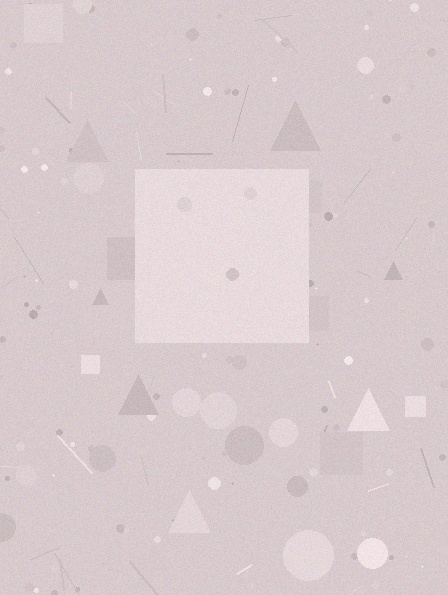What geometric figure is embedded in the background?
A square is embedded in the background.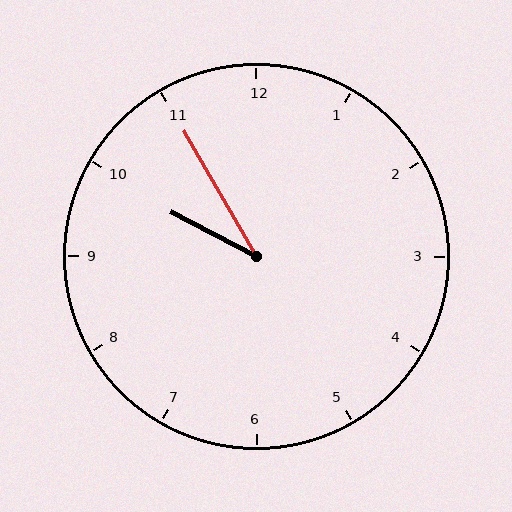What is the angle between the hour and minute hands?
Approximately 32 degrees.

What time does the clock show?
9:55.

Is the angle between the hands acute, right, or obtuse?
It is acute.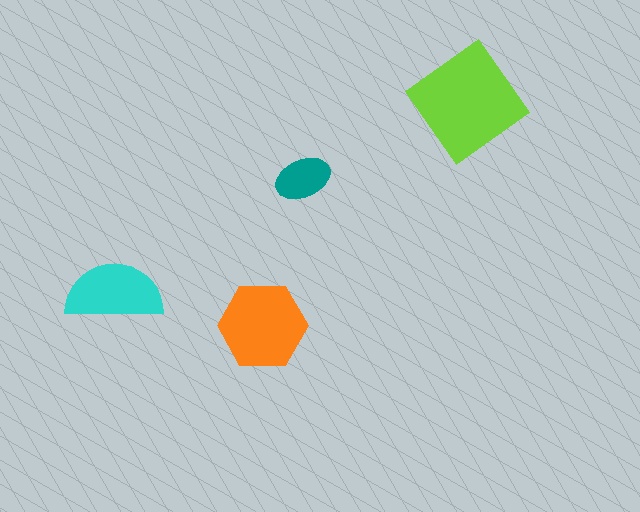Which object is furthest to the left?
The cyan semicircle is leftmost.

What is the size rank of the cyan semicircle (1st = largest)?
3rd.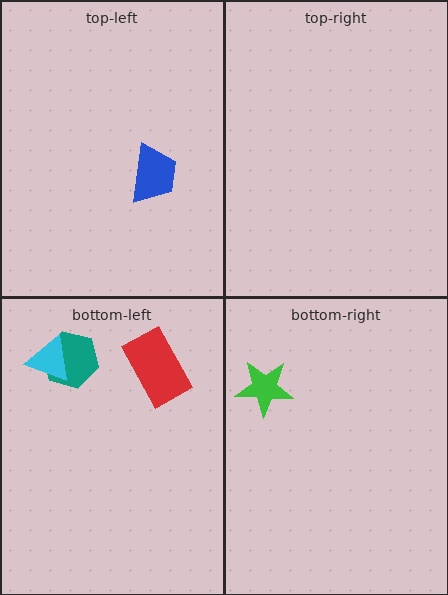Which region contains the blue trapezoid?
The top-left region.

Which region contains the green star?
The bottom-right region.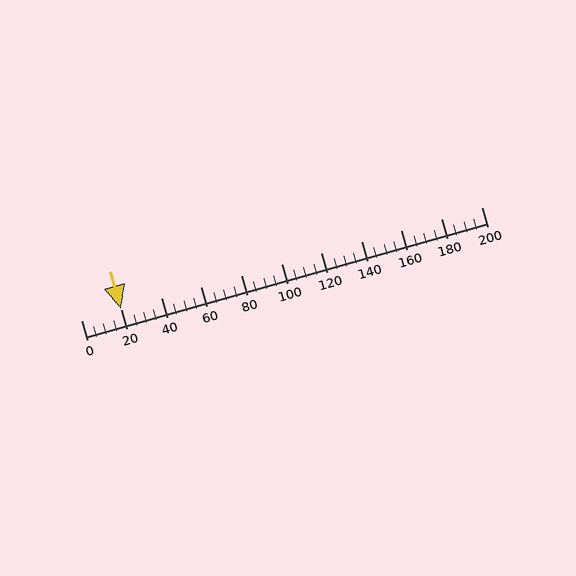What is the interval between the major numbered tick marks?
The major tick marks are spaced 20 units apart.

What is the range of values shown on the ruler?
The ruler shows values from 0 to 200.